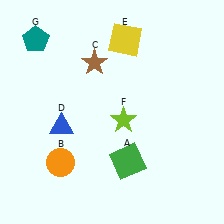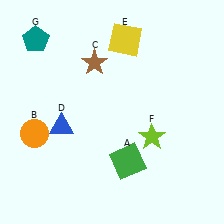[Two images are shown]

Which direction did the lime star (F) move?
The lime star (F) moved right.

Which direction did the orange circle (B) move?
The orange circle (B) moved up.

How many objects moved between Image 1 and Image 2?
2 objects moved between the two images.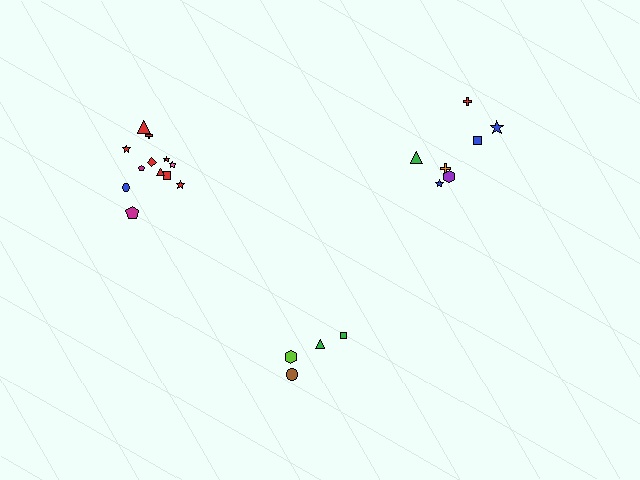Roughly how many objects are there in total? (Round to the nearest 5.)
Roughly 25 objects in total.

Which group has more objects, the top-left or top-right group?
The top-left group.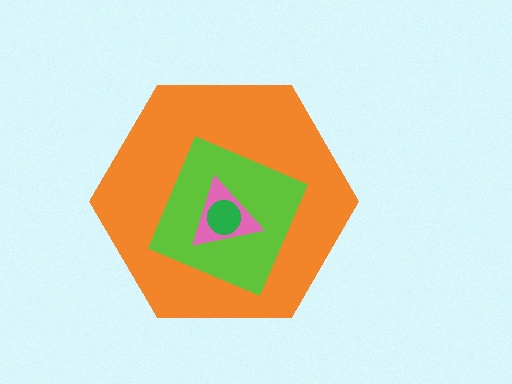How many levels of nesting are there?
4.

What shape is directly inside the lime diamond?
The pink triangle.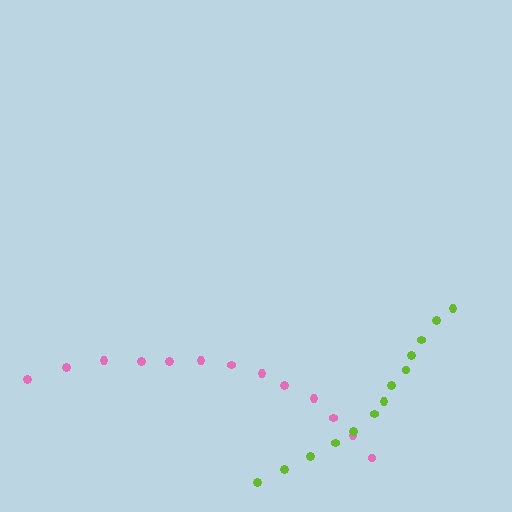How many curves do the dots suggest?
There are 2 distinct paths.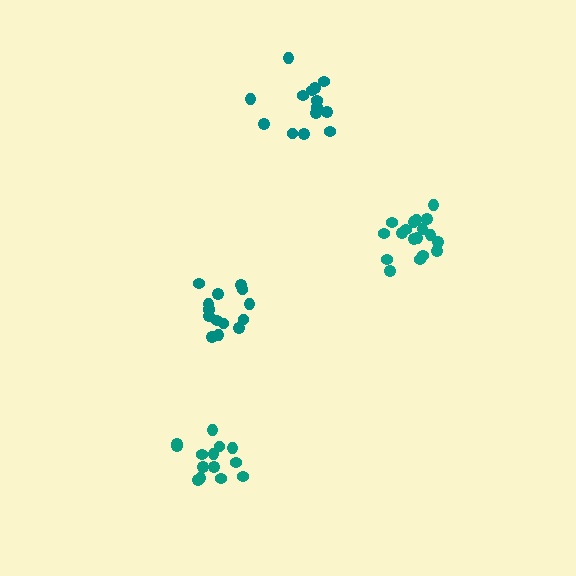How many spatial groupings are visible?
There are 4 spatial groupings.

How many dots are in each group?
Group 1: 14 dots, Group 2: 15 dots, Group 3: 14 dots, Group 4: 18 dots (61 total).